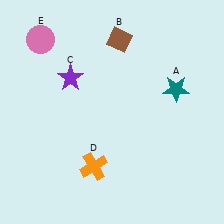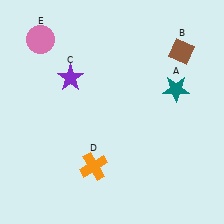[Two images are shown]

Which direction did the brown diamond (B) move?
The brown diamond (B) moved right.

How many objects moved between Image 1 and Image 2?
1 object moved between the two images.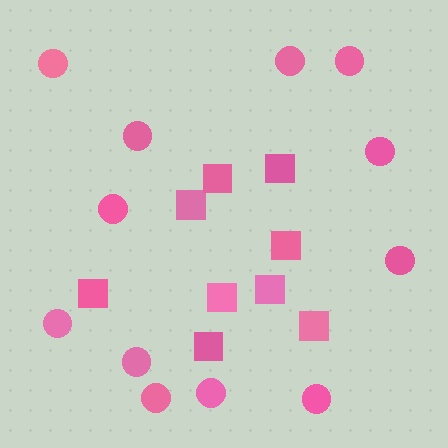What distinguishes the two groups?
There are 2 groups: one group of circles (12) and one group of squares (9).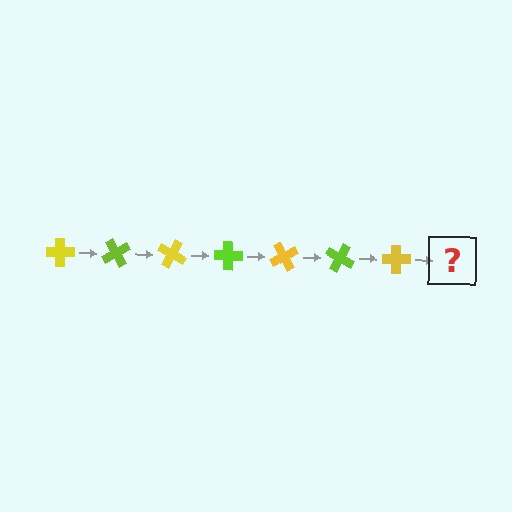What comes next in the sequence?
The next element should be a lime cross, rotated 420 degrees from the start.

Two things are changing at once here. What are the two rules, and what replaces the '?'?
The two rules are that it rotates 60 degrees each step and the color cycles through yellow and lime. The '?' should be a lime cross, rotated 420 degrees from the start.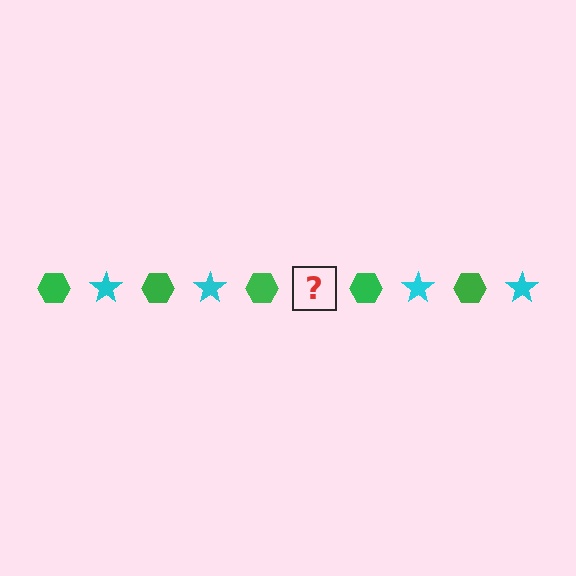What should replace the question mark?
The question mark should be replaced with a cyan star.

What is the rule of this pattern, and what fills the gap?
The rule is that the pattern alternates between green hexagon and cyan star. The gap should be filled with a cyan star.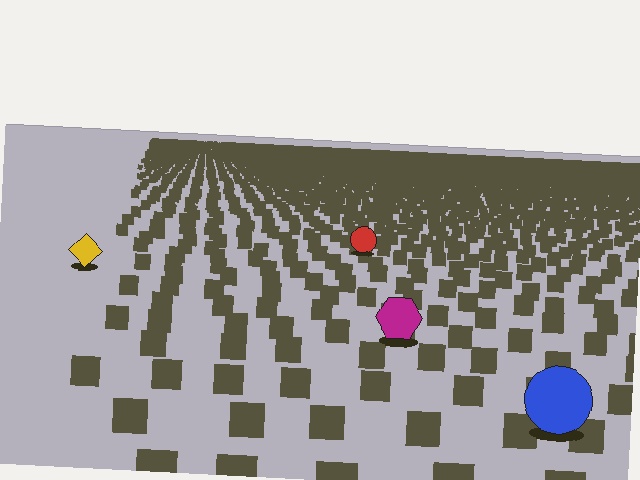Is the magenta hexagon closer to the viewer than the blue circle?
No. The blue circle is closer — you can tell from the texture gradient: the ground texture is coarser near it.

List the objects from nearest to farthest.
From nearest to farthest: the blue circle, the magenta hexagon, the yellow diamond, the red circle.